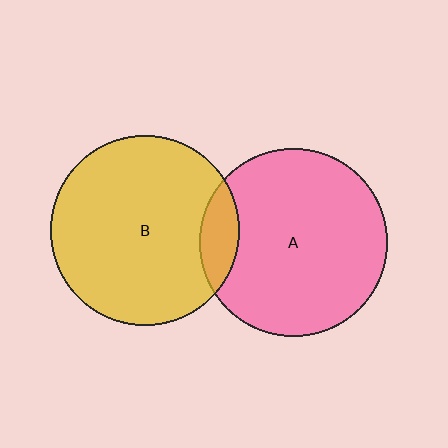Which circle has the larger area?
Circle B (yellow).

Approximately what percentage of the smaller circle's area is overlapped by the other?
Approximately 10%.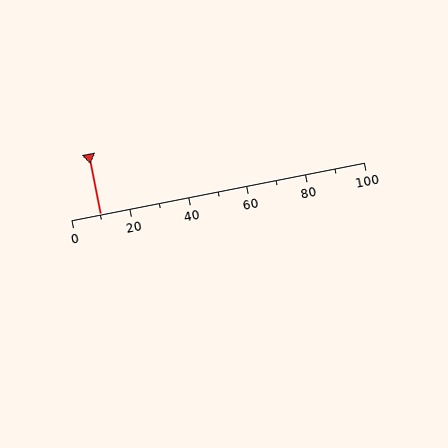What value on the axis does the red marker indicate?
The marker indicates approximately 10.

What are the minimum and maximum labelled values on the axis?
The axis runs from 0 to 100.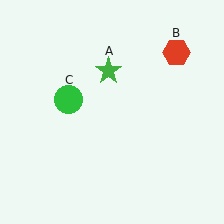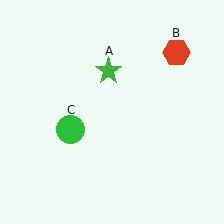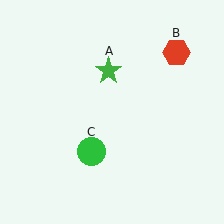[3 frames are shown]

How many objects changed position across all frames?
1 object changed position: green circle (object C).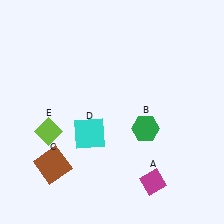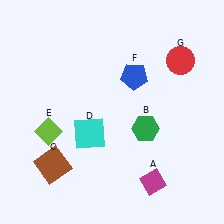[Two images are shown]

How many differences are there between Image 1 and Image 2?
There are 2 differences between the two images.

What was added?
A blue pentagon (F), a red circle (G) were added in Image 2.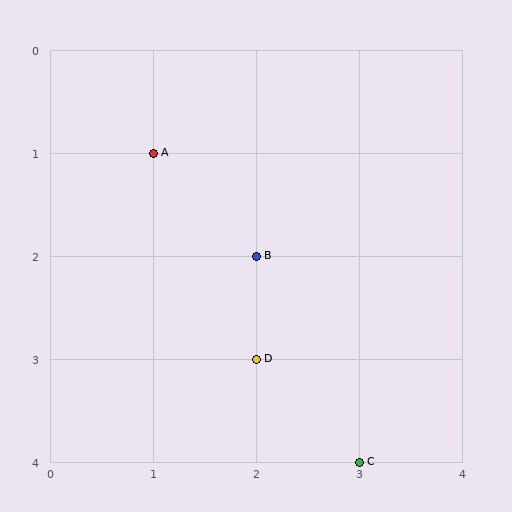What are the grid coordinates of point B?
Point B is at grid coordinates (2, 2).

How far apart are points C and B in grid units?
Points C and B are 1 column and 2 rows apart (about 2.2 grid units diagonally).